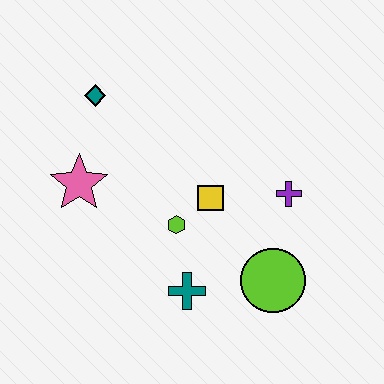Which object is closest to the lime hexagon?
The yellow square is closest to the lime hexagon.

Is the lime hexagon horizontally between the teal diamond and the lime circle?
Yes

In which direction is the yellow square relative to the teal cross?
The yellow square is above the teal cross.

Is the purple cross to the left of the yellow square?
No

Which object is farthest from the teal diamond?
The lime circle is farthest from the teal diamond.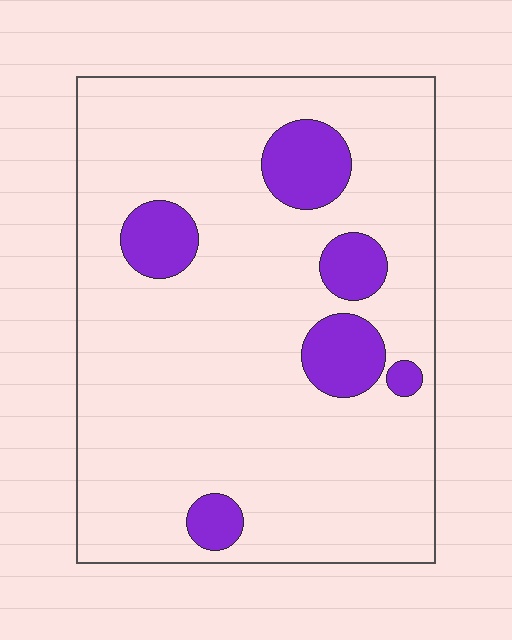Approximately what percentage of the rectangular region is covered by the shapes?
Approximately 15%.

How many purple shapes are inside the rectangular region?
6.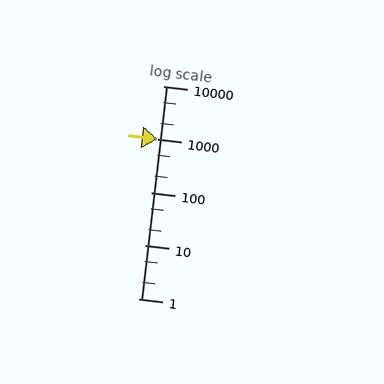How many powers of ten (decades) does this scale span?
The scale spans 4 decades, from 1 to 10000.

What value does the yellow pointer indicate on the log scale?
The pointer indicates approximately 1000.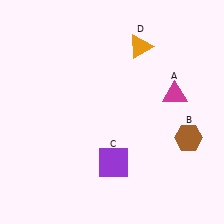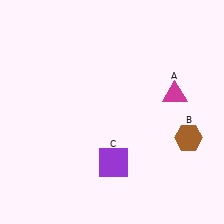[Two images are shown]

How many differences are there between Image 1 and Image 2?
There is 1 difference between the two images.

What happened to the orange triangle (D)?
The orange triangle (D) was removed in Image 2. It was in the top-right area of Image 1.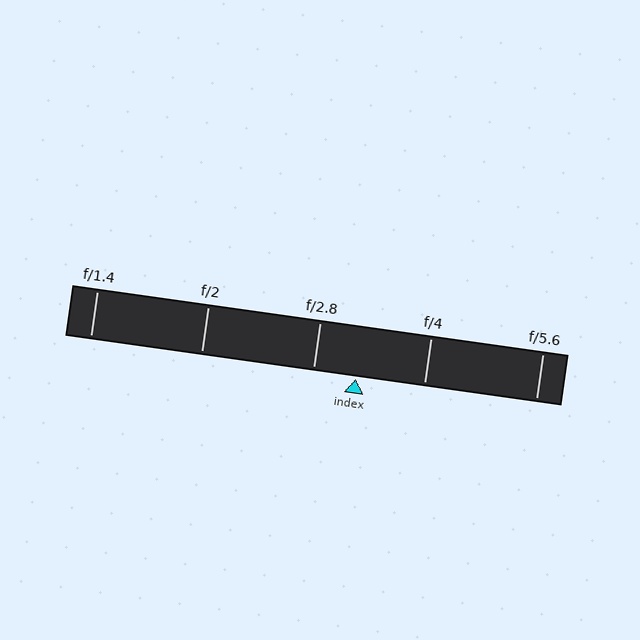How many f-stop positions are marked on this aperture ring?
There are 5 f-stop positions marked.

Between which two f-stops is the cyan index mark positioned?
The index mark is between f/2.8 and f/4.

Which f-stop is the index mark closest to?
The index mark is closest to f/2.8.